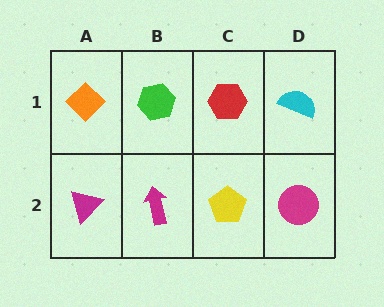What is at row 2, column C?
A yellow pentagon.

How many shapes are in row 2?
4 shapes.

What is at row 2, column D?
A magenta circle.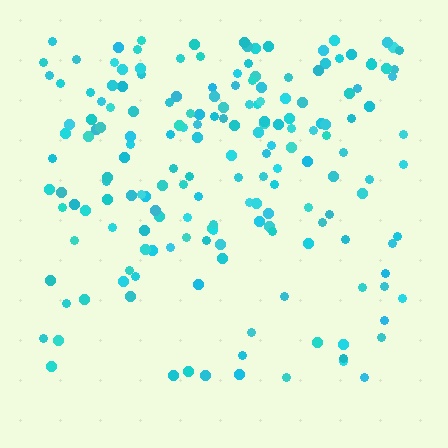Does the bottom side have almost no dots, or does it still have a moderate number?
Still a moderate number, just noticeably fewer than the top.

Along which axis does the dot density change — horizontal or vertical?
Vertical.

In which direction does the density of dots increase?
From bottom to top, with the top side densest.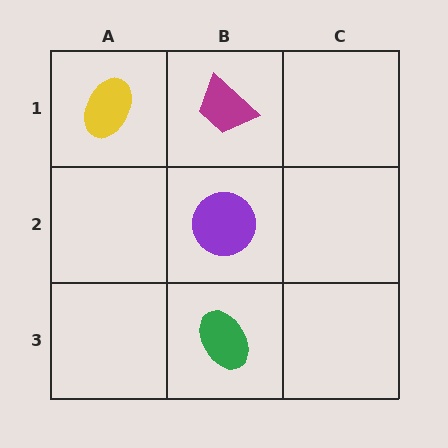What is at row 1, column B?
A magenta trapezoid.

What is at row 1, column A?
A yellow ellipse.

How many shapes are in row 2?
1 shape.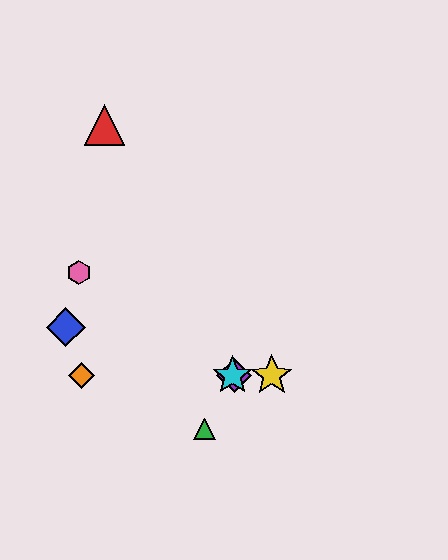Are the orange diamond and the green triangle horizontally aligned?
No, the orange diamond is at y≈376 and the green triangle is at y≈429.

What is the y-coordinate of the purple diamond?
The purple diamond is at y≈376.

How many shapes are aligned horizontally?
4 shapes (the yellow star, the purple diamond, the orange diamond, the cyan star) are aligned horizontally.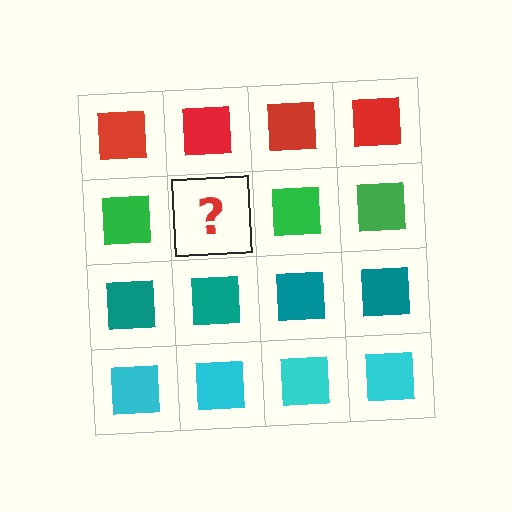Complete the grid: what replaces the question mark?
The question mark should be replaced with a green square.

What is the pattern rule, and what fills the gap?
The rule is that each row has a consistent color. The gap should be filled with a green square.